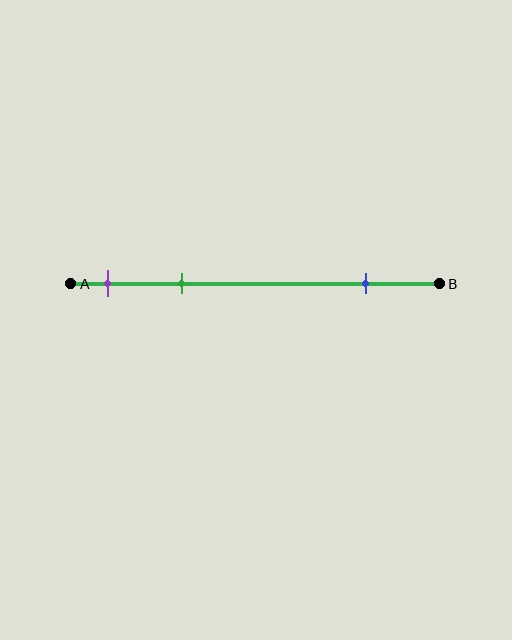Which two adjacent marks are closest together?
The purple and green marks are the closest adjacent pair.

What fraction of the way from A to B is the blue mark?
The blue mark is approximately 80% (0.8) of the way from A to B.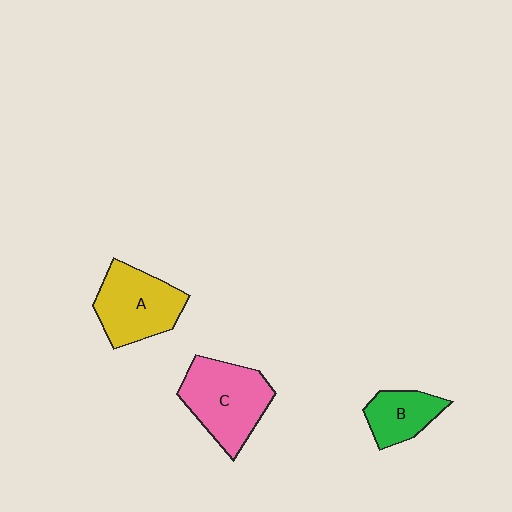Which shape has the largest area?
Shape C (pink).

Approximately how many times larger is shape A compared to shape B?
Approximately 1.6 times.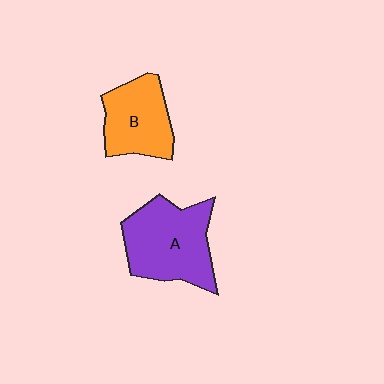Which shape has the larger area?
Shape A (purple).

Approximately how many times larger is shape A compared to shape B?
Approximately 1.4 times.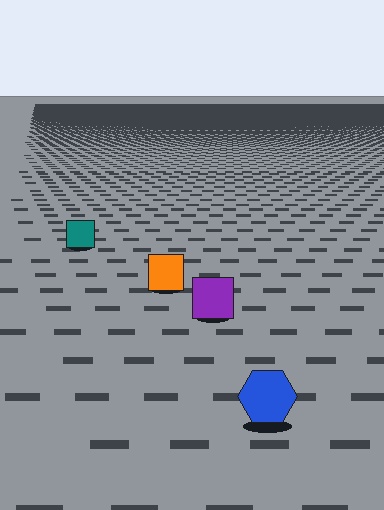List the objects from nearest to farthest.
From nearest to farthest: the blue hexagon, the purple square, the orange square, the teal square.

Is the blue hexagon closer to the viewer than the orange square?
Yes. The blue hexagon is closer — you can tell from the texture gradient: the ground texture is coarser near it.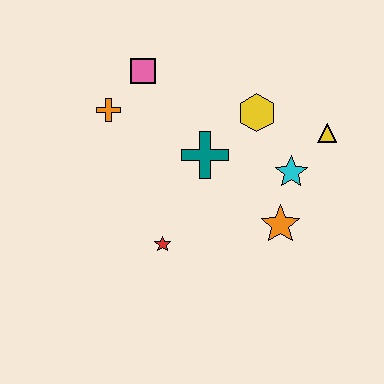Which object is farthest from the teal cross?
The yellow triangle is farthest from the teal cross.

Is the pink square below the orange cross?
No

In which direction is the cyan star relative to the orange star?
The cyan star is above the orange star.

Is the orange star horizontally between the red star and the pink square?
No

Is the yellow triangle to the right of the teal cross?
Yes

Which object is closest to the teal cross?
The yellow hexagon is closest to the teal cross.